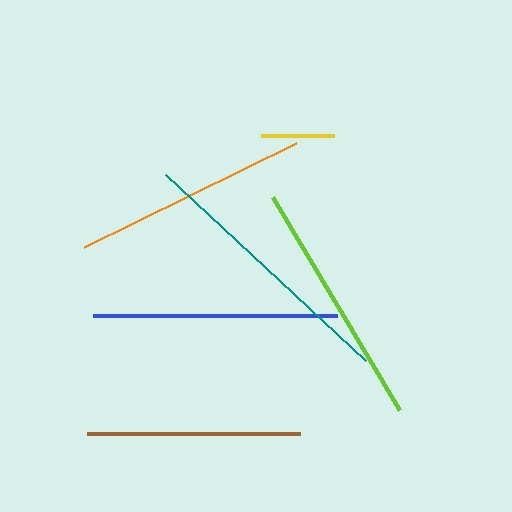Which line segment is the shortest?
The yellow line is the shortest at approximately 72 pixels.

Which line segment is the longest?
The teal line is the longest at approximately 273 pixels.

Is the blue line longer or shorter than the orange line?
The blue line is longer than the orange line.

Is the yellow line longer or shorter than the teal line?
The teal line is longer than the yellow line.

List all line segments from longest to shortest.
From longest to shortest: teal, lime, blue, orange, brown, yellow.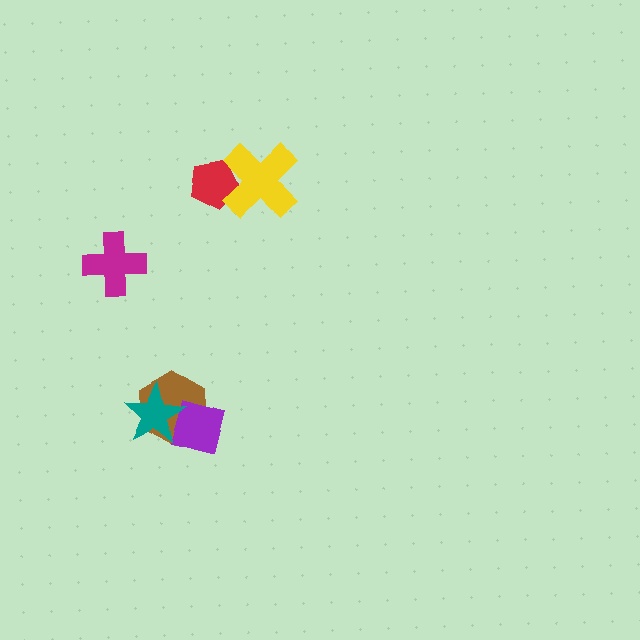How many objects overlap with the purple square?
2 objects overlap with the purple square.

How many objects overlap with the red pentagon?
1 object overlaps with the red pentagon.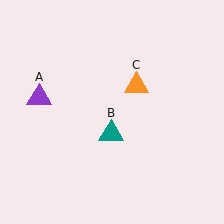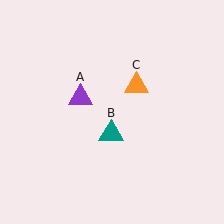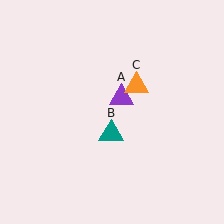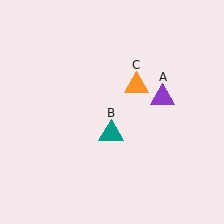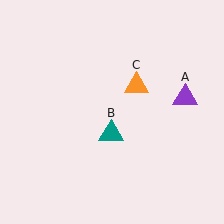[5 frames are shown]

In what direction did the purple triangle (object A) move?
The purple triangle (object A) moved right.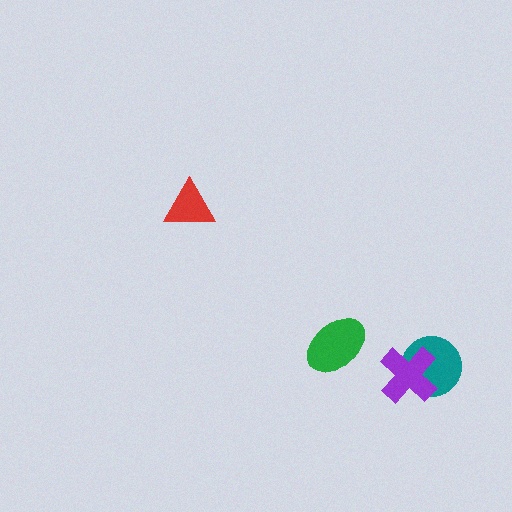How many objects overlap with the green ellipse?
0 objects overlap with the green ellipse.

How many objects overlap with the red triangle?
0 objects overlap with the red triangle.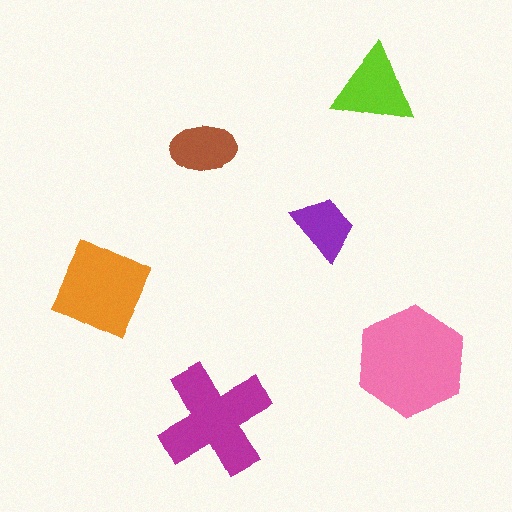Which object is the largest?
The pink hexagon.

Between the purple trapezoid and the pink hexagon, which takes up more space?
The pink hexagon.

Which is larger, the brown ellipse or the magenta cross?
The magenta cross.